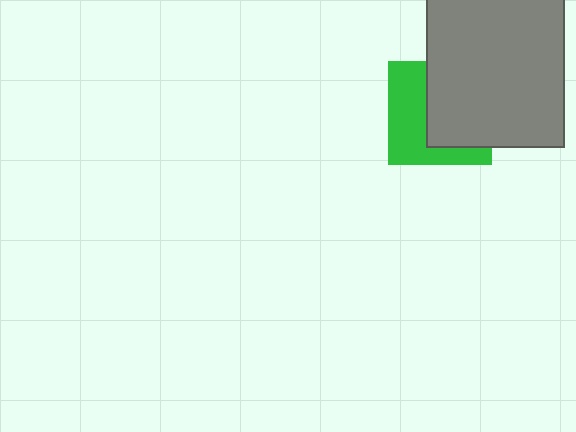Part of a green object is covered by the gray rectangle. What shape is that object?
It is a square.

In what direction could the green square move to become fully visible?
The green square could move left. That would shift it out from behind the gray rectangle entirely.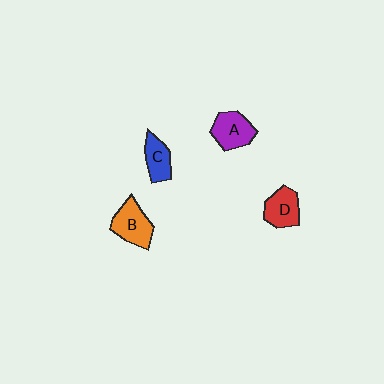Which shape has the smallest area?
Shape C (blue).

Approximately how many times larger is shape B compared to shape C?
Approximately 1.3 times.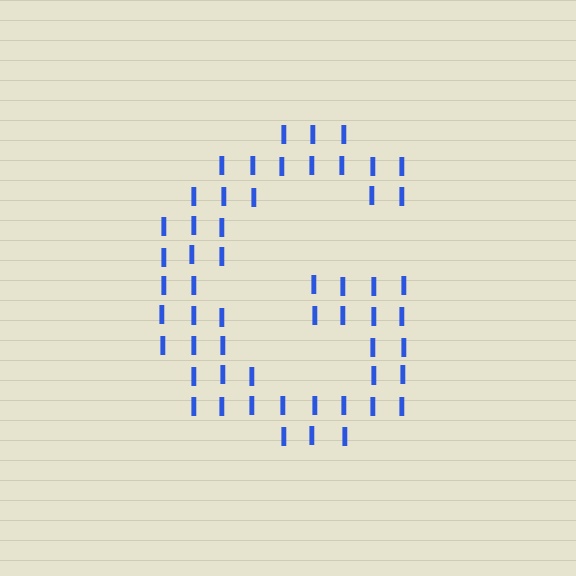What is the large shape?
The large shape is the letter G.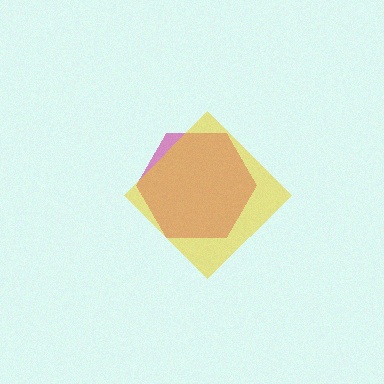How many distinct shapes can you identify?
There are 2 distinct shapes: a magenta hexagon, a yellow diamond.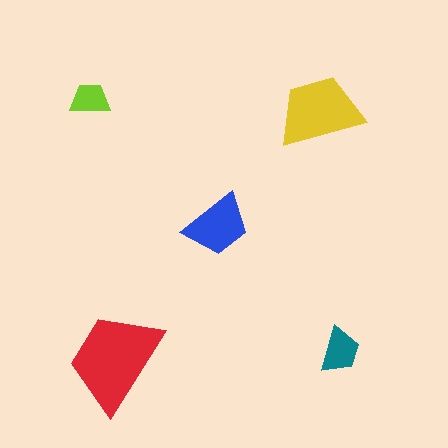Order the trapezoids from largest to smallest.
the red one, the yellow one, the blue one, the teal one, the lime one.